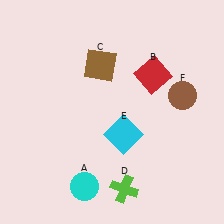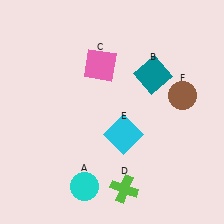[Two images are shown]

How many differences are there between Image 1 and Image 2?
There are 2 differences between the two images.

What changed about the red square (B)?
In Image 1, B is red. In Image 2, it changed to teal.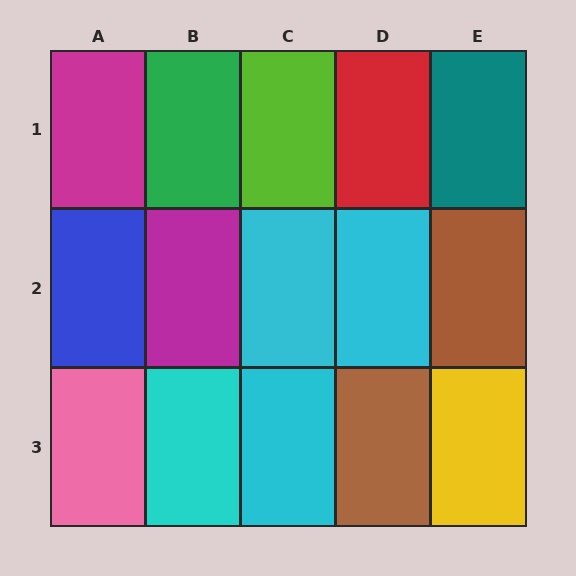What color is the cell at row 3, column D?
Brown.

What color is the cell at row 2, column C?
Cyan.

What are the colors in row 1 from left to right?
Magenta, green, lime, red, teal.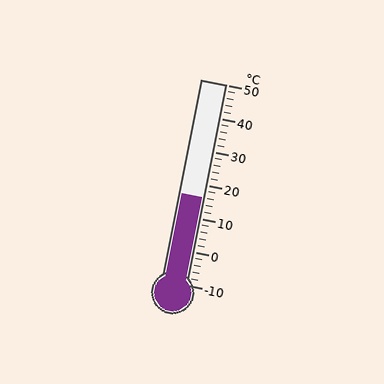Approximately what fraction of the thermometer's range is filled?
The thermometer is filled to approximately 45% of its range.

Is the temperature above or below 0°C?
The temperature is above 0°C.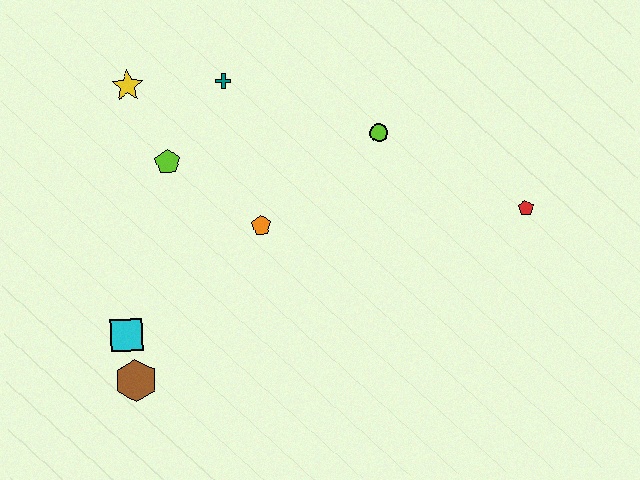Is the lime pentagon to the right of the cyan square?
Yes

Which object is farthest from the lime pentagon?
The red pentagon is farthest from the lime pentagon.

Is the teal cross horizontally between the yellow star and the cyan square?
No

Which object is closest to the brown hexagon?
The cyan square is closest to the brown hexagon.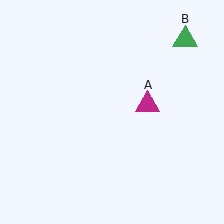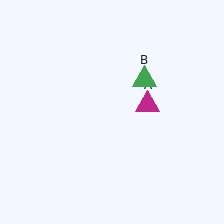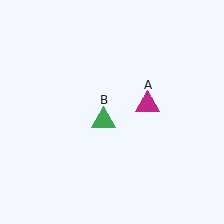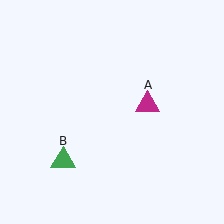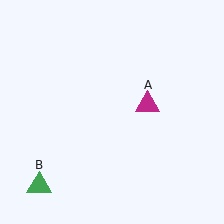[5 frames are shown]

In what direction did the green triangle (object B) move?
The green triangle (object B) moved down and to the left.